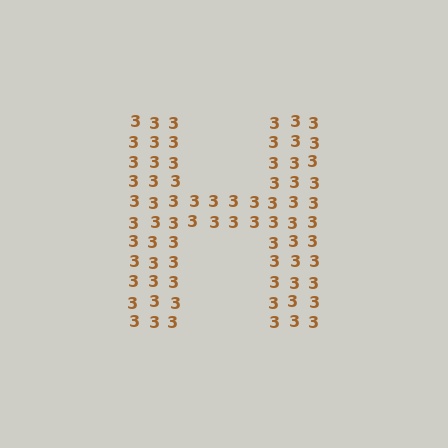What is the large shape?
The large shape is the letter H.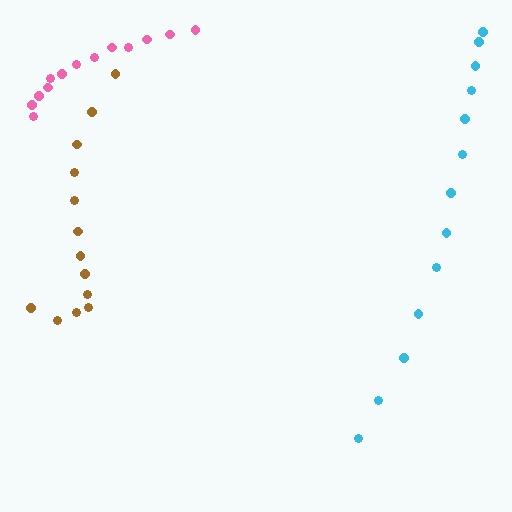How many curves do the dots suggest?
There are 3 distinct paths.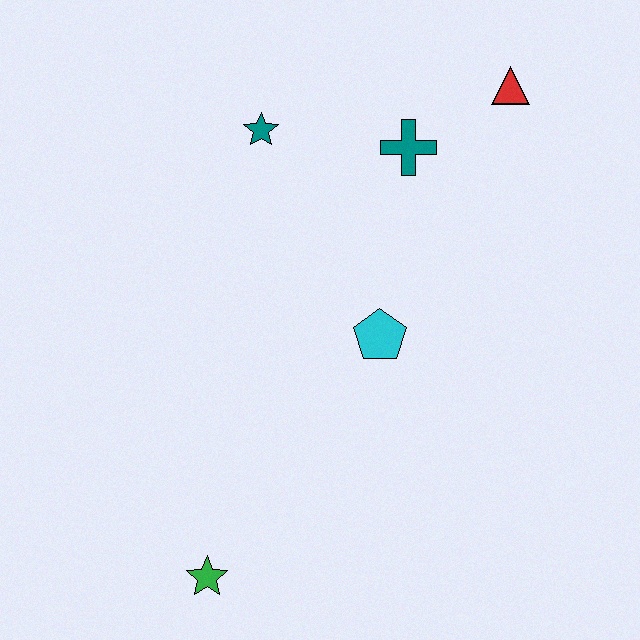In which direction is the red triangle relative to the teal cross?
The red triangle is to the right of the teal cross.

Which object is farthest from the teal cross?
The green star is farthest from the teal cross.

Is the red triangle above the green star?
Yes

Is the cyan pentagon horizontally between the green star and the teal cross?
Yes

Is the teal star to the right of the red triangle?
No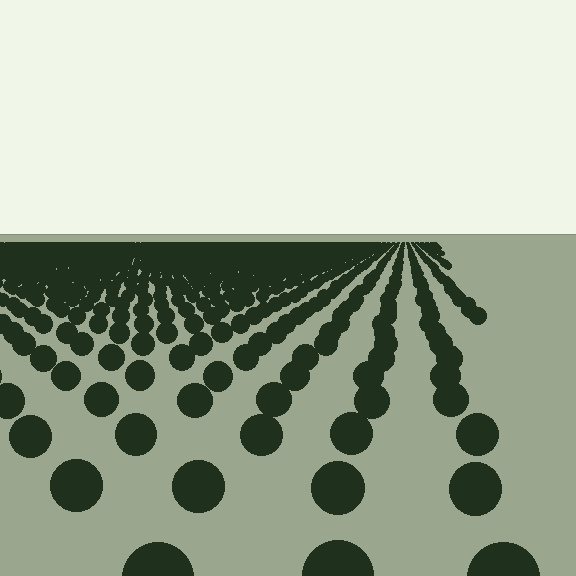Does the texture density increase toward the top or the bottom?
Density increases toward the top.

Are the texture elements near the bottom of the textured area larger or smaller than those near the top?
Larger. Near the bottom, elements are closer to the viewer and appear at a bigger on-screen size.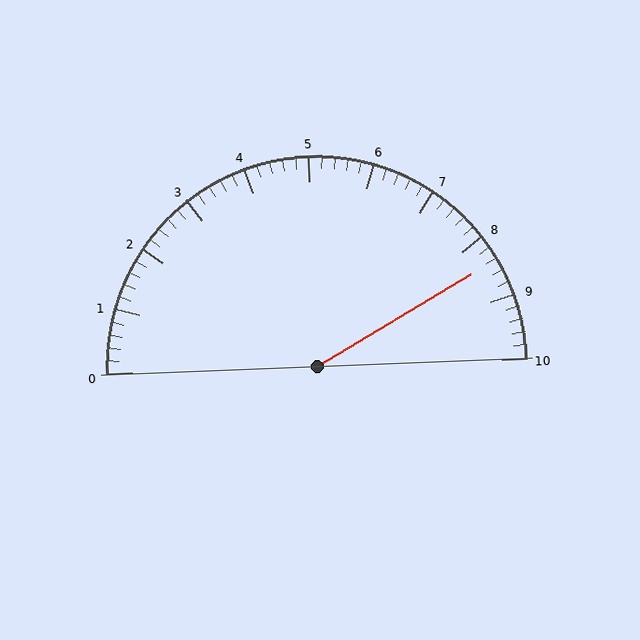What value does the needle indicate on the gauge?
The needle indicates approximately 8.4.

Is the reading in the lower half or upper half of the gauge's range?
The reading is in the upper half of the range (0 to 10).